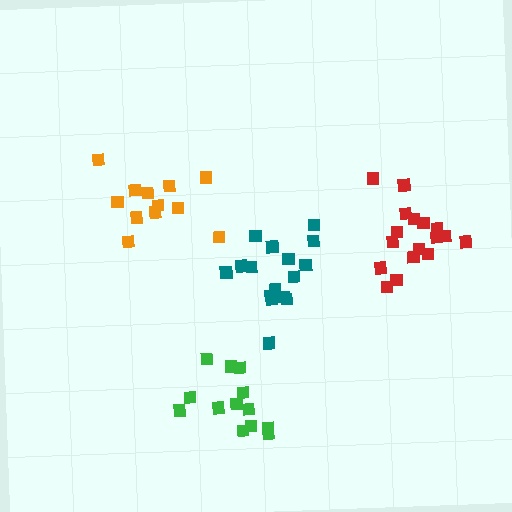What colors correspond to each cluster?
The clusters are colored: orange, red, teal, green.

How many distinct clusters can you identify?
There are 4 distinct clusters.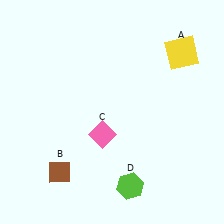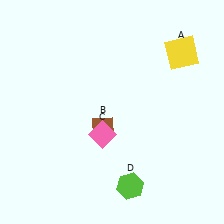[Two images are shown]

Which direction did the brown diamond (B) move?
The brown diamond (B) moved up.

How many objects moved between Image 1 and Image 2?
1 object moved between the two images.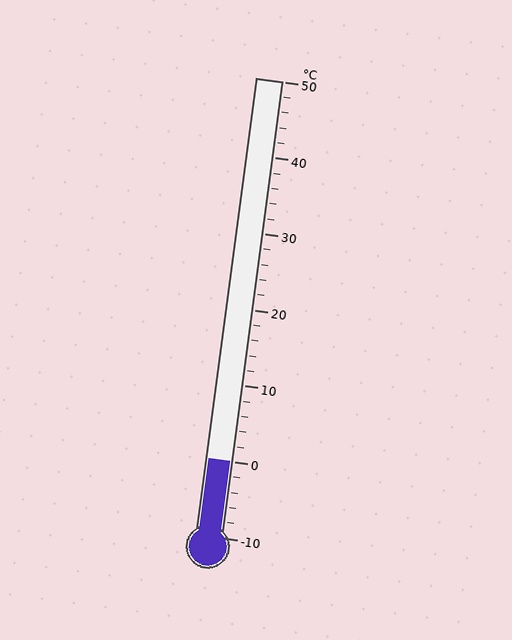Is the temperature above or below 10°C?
The temperature is below 10°C.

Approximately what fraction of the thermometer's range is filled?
The thermometer is filled to approximately 15% of its range.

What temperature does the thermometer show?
The thermometer shows approximately 0°C.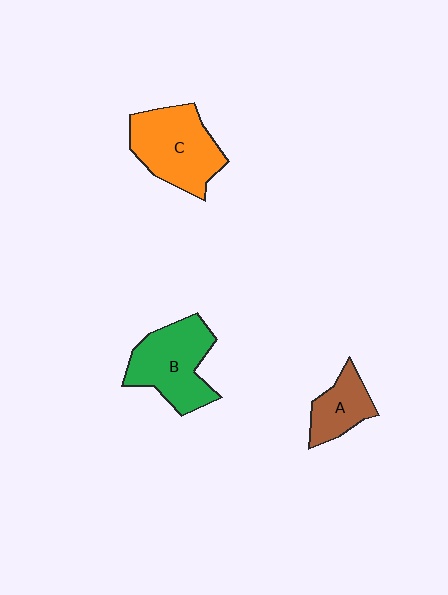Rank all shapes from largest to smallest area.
From largest to smallest: C (orange), B (green), A (brown).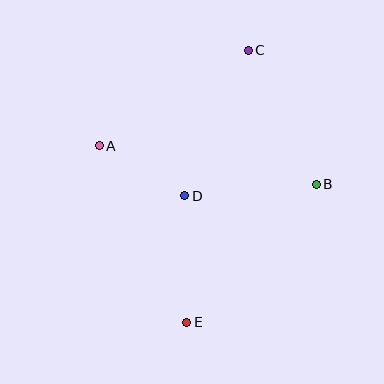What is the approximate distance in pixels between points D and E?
The distance between D and E is approximately 127 pixels.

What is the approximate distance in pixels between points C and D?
The distance between C and D is approximately 159 pixels.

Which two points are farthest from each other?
Points C and E are farthest from each other.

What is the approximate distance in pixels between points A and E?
The distance between A and E is approximately 197 pixels.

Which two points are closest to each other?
Points A and D are closest to each other.